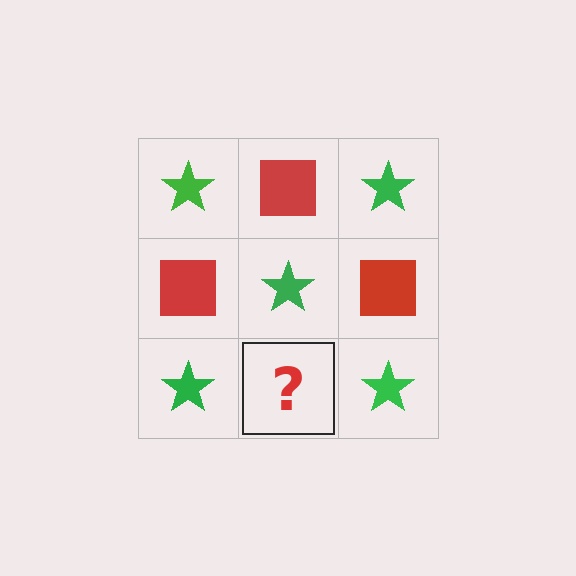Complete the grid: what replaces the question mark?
The question mark should be replaced with a red square.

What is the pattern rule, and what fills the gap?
The rule is that it alternates green star and red square in a checkerboard pattern. The gap should be filled with a red square.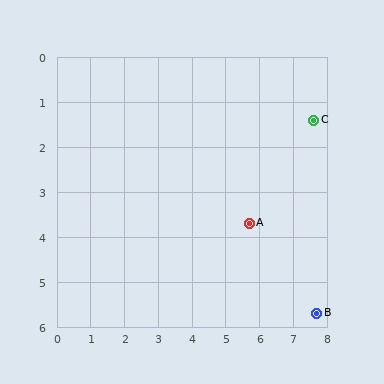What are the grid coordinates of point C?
Point C is at approximately (7.6, 1.4).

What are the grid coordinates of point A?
Point A is at approximately (5.7, 3.7).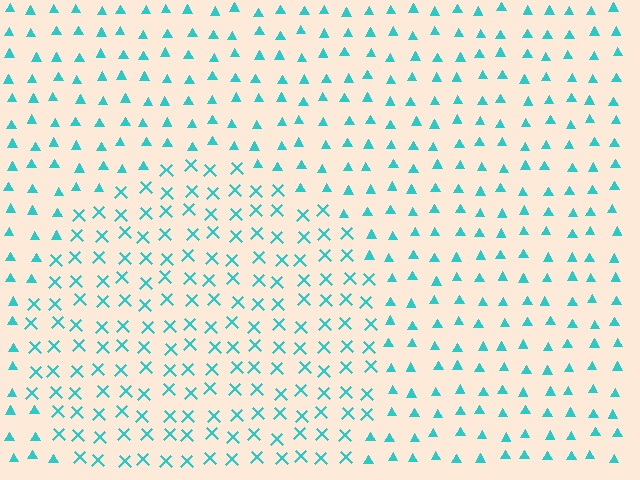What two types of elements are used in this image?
The image uses X marks inside the circle region and triangles outside it.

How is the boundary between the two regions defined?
The boundary is defined by a change in element shape: X marks inside vs. triangles outside. All elements share the same color and spacing.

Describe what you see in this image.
The image is filled with small cyan elements arranged in a uniform grid. A circle-shaped region contains X marks, while the surrounding area contains triangles. The boundary is defined purely by the change in element shape.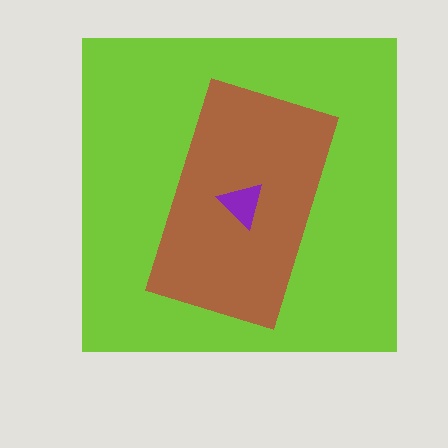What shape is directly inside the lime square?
The brown rectangle.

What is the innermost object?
The purple triangle.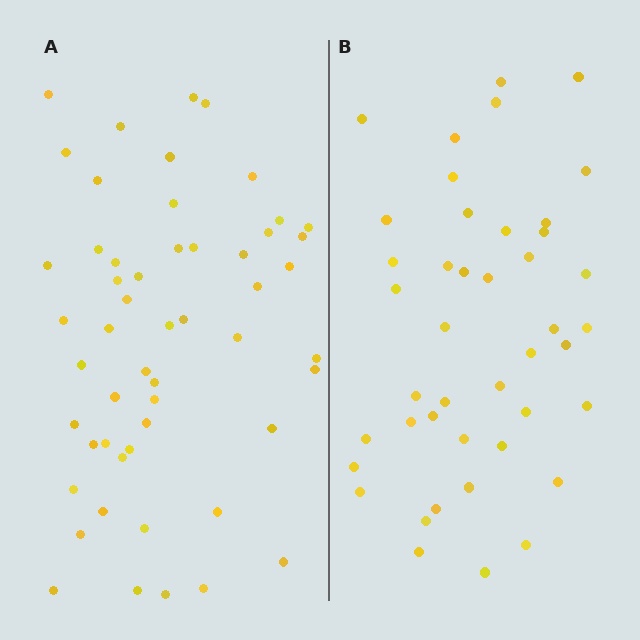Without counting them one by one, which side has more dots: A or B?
Region A (the left region) has more dots.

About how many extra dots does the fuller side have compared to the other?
Region A has roughly 10 or so more dots than region B.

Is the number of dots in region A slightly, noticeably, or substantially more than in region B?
Region A has only slightly more — the two regions are fairly close. The ratio is roughly 1.2 to 1.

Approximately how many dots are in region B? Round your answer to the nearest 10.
About 40 dots. (The exact count is 43, which rounds to 40.)